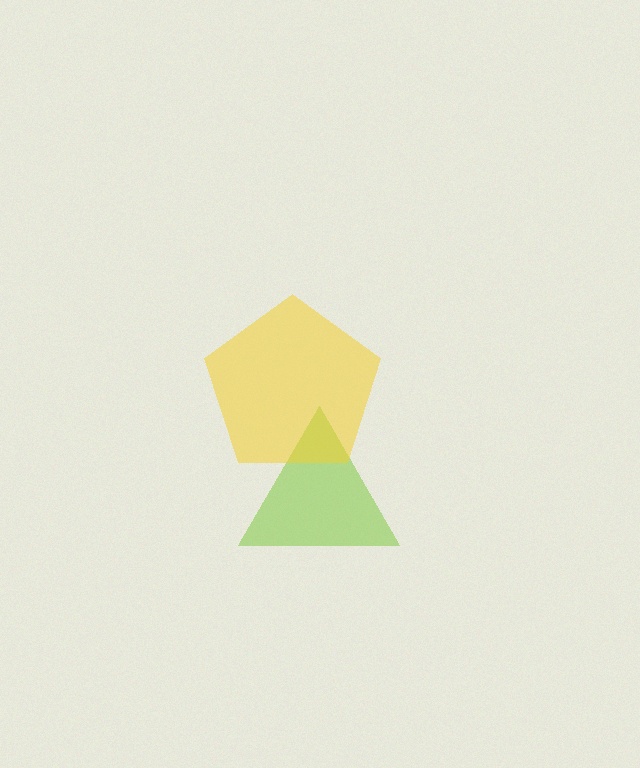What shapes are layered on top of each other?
The layered shapes are: a lime triangle, a yellow pentagon.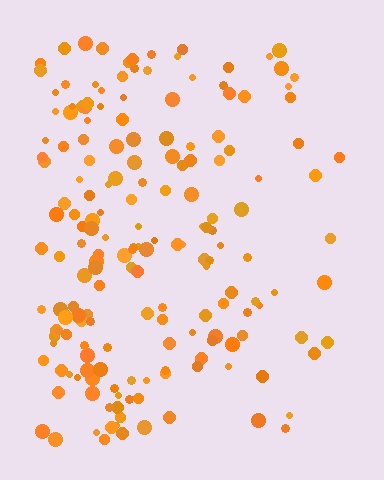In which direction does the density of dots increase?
From right to left, with the left side densest.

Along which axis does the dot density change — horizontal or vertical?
Horizontal.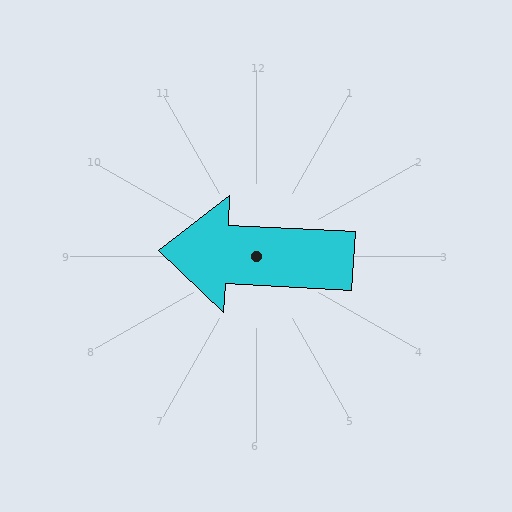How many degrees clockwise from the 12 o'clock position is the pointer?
Approximately 273 degrees.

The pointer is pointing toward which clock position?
Roughly 9 o'clock.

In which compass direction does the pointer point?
West.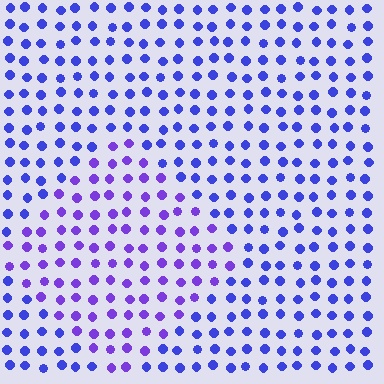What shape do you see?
I see a diamond.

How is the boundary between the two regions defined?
The boundary is defined purely by a slight shift in hue (about 27 degrees). Spacing, size, and orientation are identical on both sides.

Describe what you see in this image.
The image is filled with small blue elements in a uniform arrangement. A diamond-shaped region is visible where the elements are tinted to a slightly different hue, forming a subtle color boundary.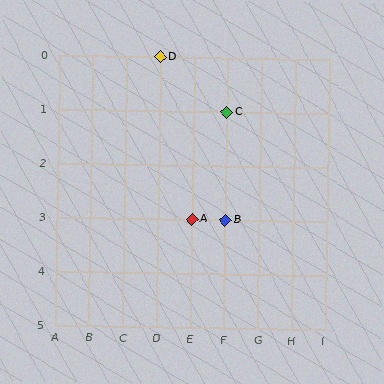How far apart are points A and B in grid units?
Points A and B are 1 column apart.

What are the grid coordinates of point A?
Point A is at grid coordinates (E, 3).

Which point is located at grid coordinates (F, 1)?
Point C is at (F, 1).